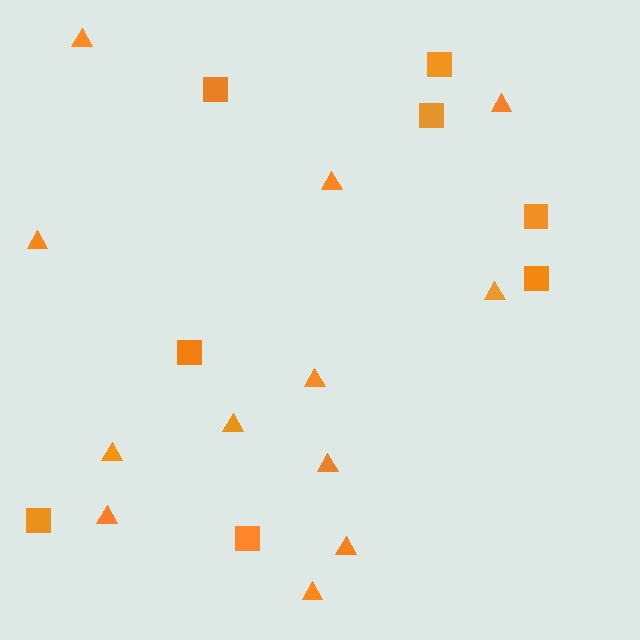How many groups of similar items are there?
There are 2 groups: one group of triangles (12) and one group of squares (8).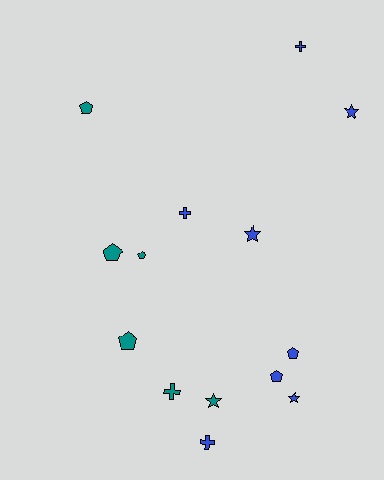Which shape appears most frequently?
Pentagon, with 6 objects.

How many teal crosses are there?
There is 1 teal cross.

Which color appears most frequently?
Blue, with 8 objects.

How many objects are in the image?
There are 14 objects.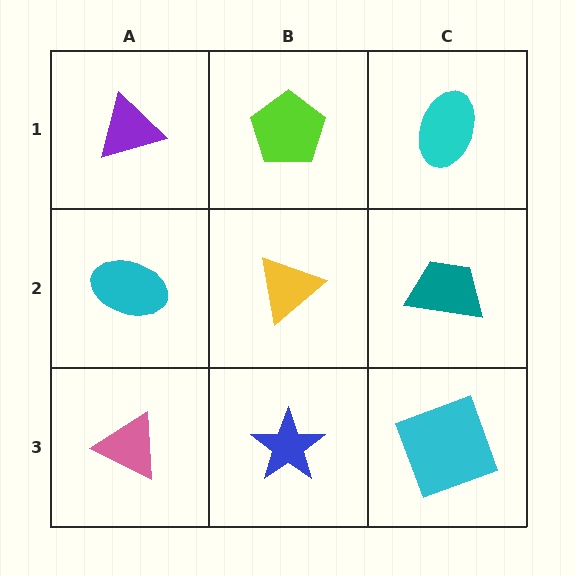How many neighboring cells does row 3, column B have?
3.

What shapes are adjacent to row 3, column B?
A yellow triangle (row 2, column B), a pink triangle (row 3, column A), a cyan square (row 3, column C).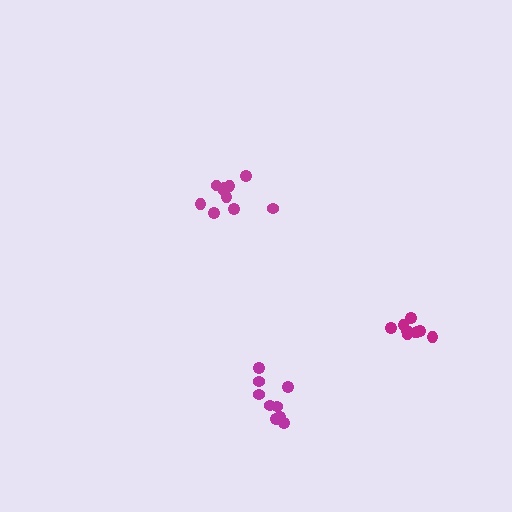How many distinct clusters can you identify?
There are 3 distinct clusters.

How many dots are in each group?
Group 1: 9 dots, Group 2: 10 dots, Group 3: 9 dots (28 total).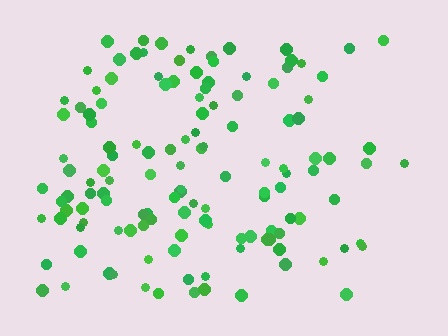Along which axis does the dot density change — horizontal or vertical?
Horizontal.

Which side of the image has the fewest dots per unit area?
The right.